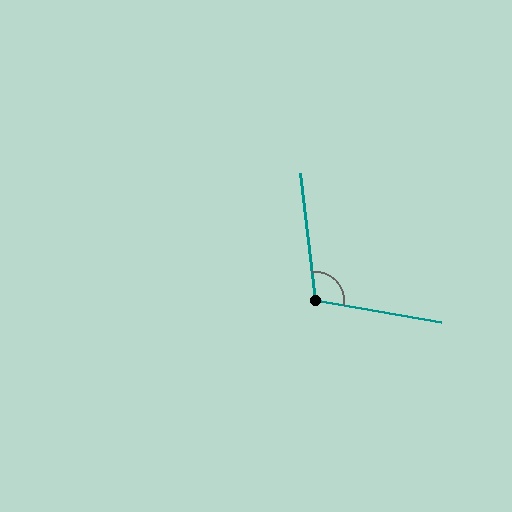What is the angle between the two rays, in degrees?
Approximately 107 degrees.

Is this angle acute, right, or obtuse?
It is obtuse.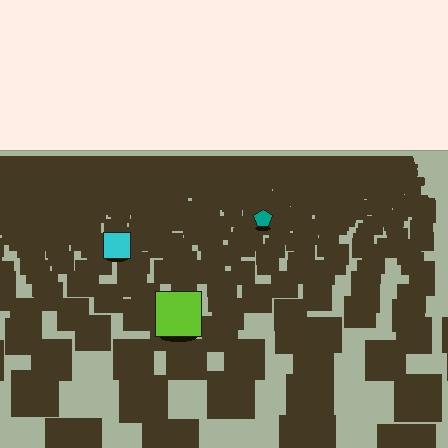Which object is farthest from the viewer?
The teal pentagon is farthest from the viewer. It appears smaller and the ground texture around it is denser.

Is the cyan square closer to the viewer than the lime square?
No. The lime square is closer — you can tell from the texture gradient: the ground texture is coarser near it.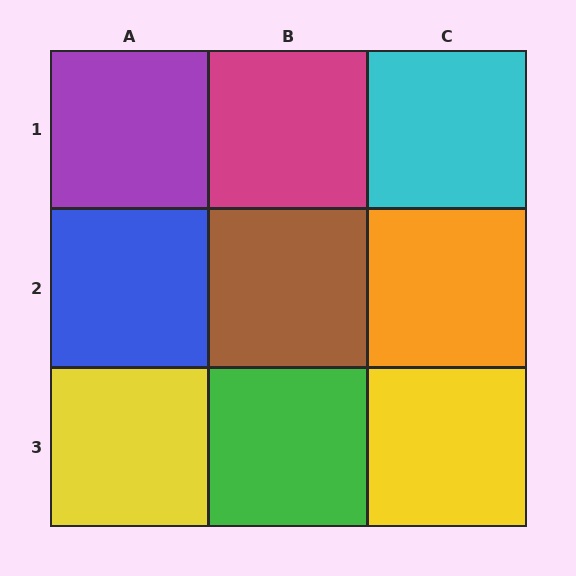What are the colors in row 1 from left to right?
Purple, magenta, cyan.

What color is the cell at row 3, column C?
Yellow.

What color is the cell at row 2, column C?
Orange.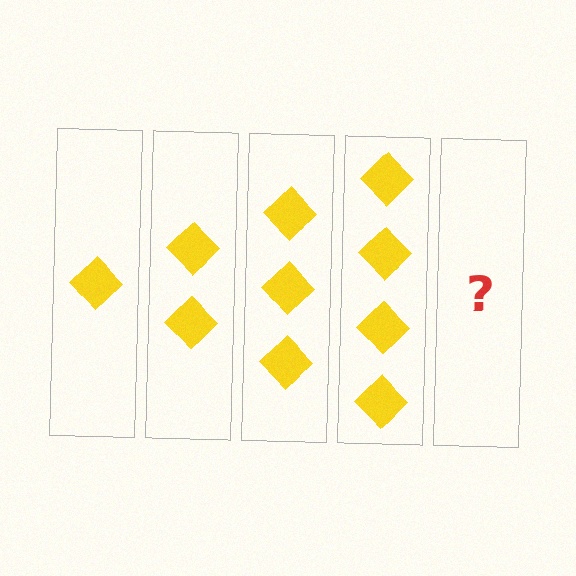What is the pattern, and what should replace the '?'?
The pattern is that each step adds one more diamond. The '?' should be 5 diamonds.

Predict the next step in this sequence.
The next step is 5 diamonds.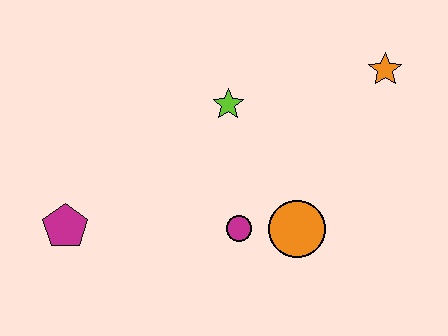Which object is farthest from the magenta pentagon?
The orange star is farthest from the magenta pentagon.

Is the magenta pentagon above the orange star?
No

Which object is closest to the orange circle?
The magenta circle is closest to the orange circle.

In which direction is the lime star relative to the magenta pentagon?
The lime star is to the right of the magenta pentagon.